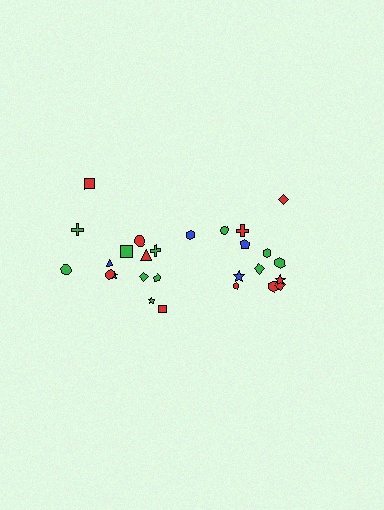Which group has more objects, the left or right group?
The left group.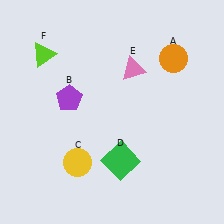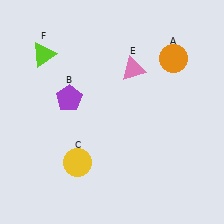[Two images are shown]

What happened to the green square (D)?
The green square (D) was removed in Image 2. It was in the bottom-right area of Image 1.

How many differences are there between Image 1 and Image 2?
There is 1 difference between the two images.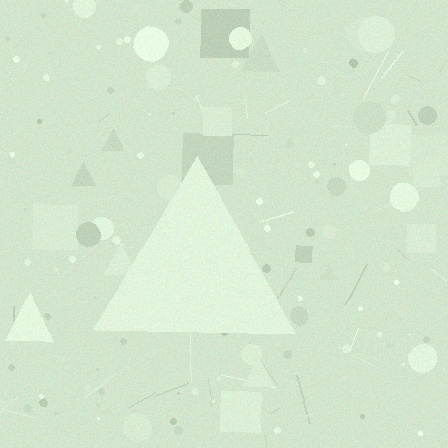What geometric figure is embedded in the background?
A triangle is embedded in the background.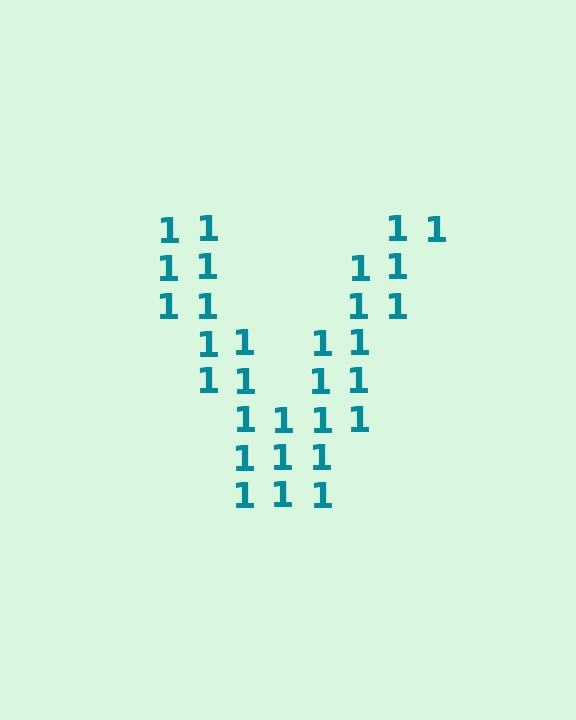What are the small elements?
The small elements are digit 1's.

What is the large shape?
The large shape is the letter V.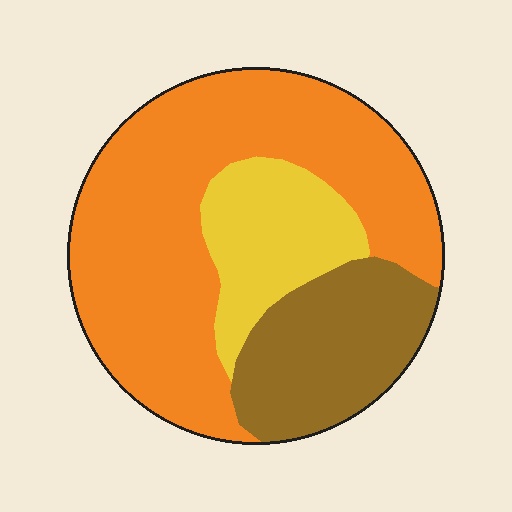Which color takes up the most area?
Orange, at roughly 60%.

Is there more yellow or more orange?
Orange.